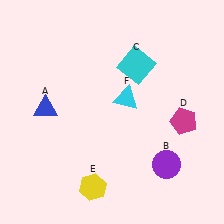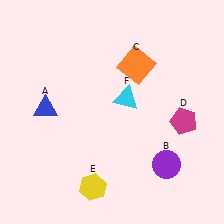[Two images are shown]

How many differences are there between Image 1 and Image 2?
There is 1 difference between the two images.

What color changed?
The square (C) changed from cyan in Image 1 to orange in Image 2.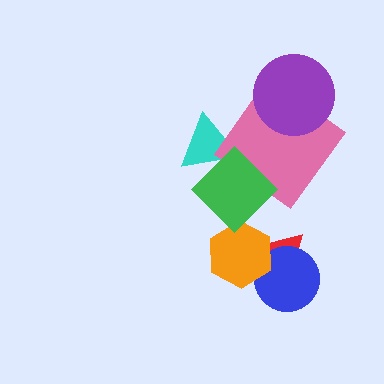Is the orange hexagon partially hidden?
Yes, it is partially covered by another shape.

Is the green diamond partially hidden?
No, no other shape covers it.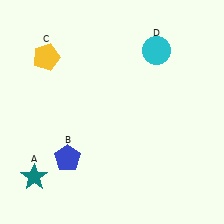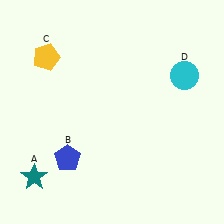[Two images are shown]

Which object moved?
The cyan circle (D) moved right.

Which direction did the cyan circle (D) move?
The cyan circle (D) moved right.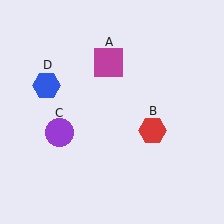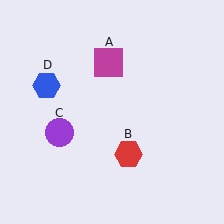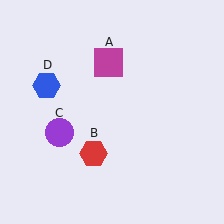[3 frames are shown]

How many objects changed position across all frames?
1 object changed position: red hexagon (object B).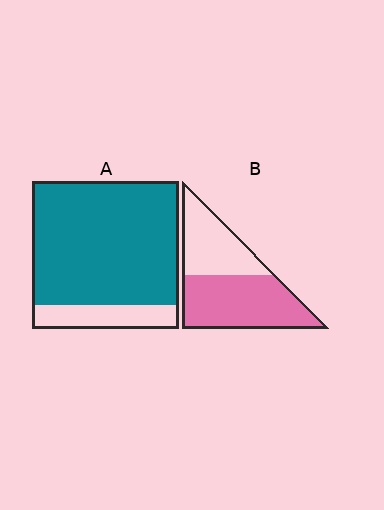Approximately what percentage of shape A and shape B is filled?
A is approximately 85% and B is approximately 60%.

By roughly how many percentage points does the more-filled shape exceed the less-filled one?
By roughly 25 percentage points (A over B).